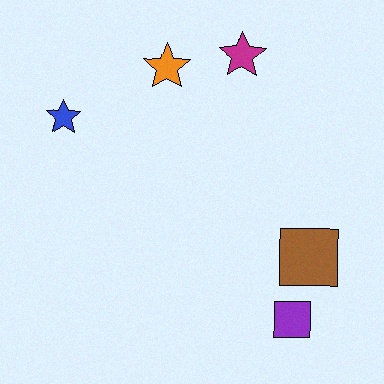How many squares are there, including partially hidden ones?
There are 2 squares.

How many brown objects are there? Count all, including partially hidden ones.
There is 1 brown object.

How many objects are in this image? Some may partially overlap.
There are 5 objects.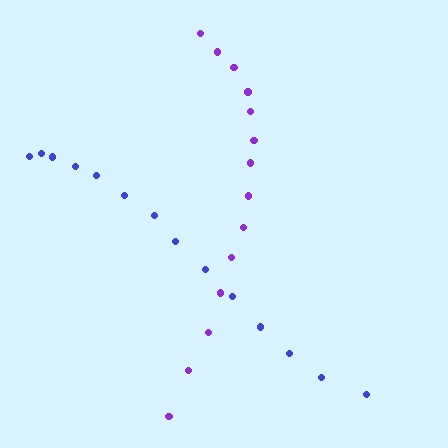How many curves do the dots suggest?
There are 2 distinct paths.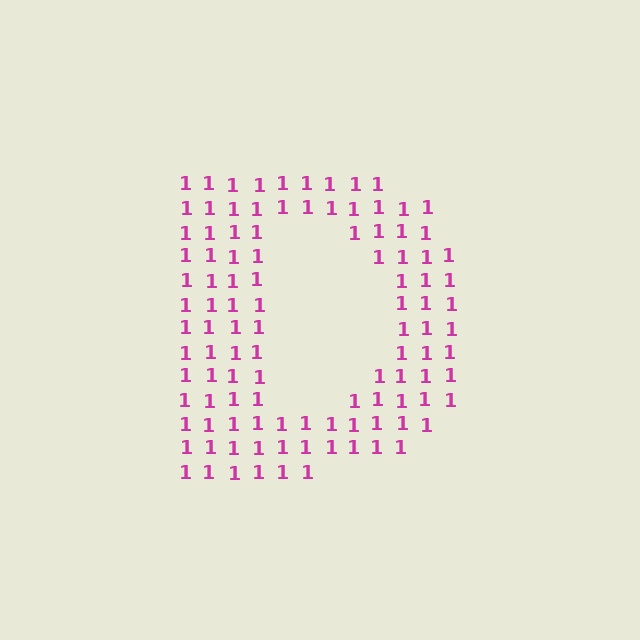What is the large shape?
The large shape is the letter D.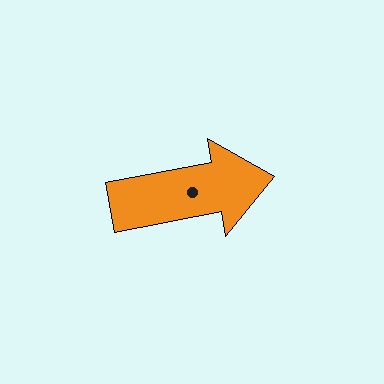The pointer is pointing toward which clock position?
Roughly 3 o'clock.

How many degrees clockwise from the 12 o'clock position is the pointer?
Approximately 79 degrees.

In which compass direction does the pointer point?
East.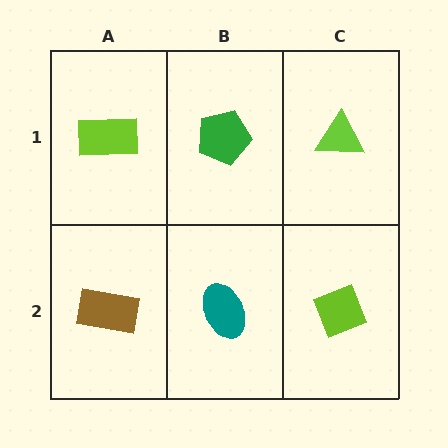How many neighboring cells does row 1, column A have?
2.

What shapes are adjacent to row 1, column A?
A brown rectangle (row 2, column A), a green pentagon (row 1, column B).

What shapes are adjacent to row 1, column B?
A teal ellipse (row 2, column B), a lime rectangle (row 1, column A), a lime triangle (row 1, column C).